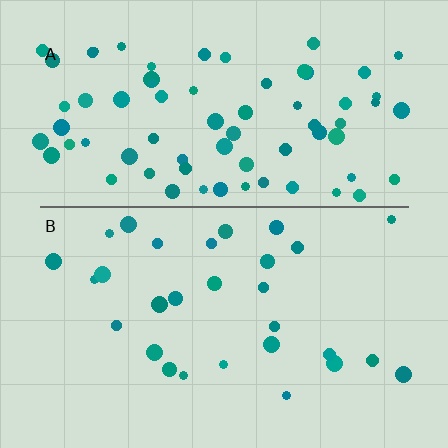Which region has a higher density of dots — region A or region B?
A (the top).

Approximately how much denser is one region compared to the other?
Approximately 2.6× — region A over region B.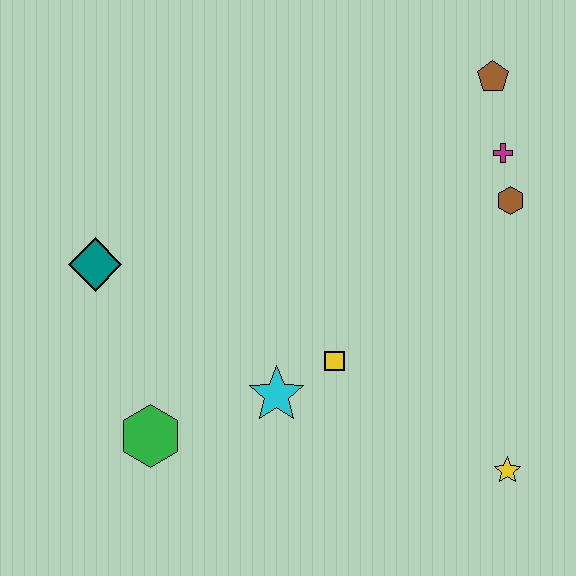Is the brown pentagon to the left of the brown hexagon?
Yes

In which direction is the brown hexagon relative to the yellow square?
The brown hexagon is to the right of the yellow square.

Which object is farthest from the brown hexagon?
The green hexagon is farthest from the brown hexagon.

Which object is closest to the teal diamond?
The green hexagon is closest to the teal diamond.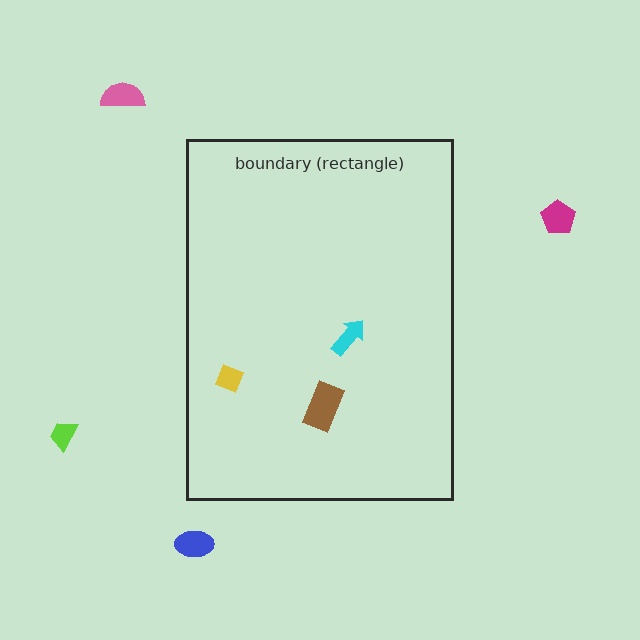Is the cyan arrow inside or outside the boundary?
Inside.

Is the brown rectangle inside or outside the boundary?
Inside.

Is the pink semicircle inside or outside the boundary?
Outside.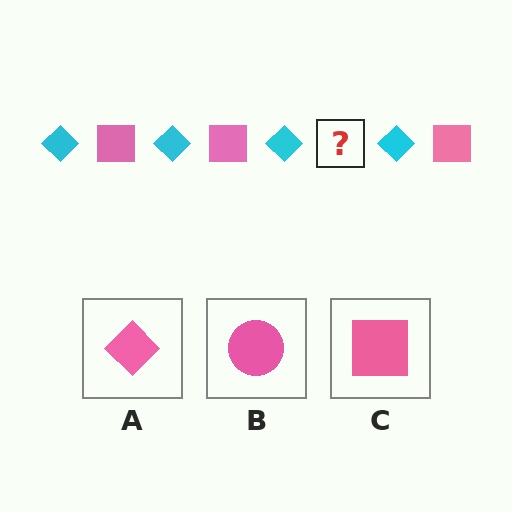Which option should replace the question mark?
Option C.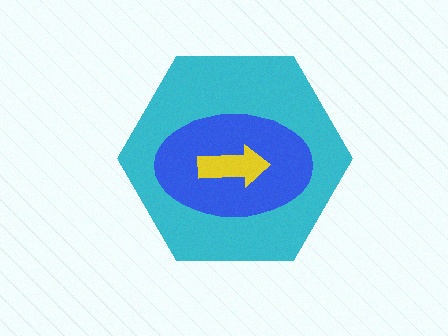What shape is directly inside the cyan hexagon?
The blue ellipse.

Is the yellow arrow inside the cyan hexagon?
Yes.